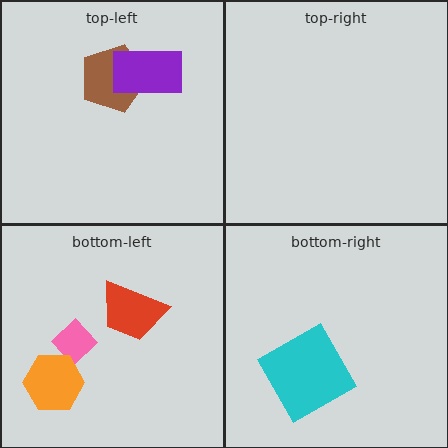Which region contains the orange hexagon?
The bottom-left region.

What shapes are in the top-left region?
The brown pentagon, the purple rectangle.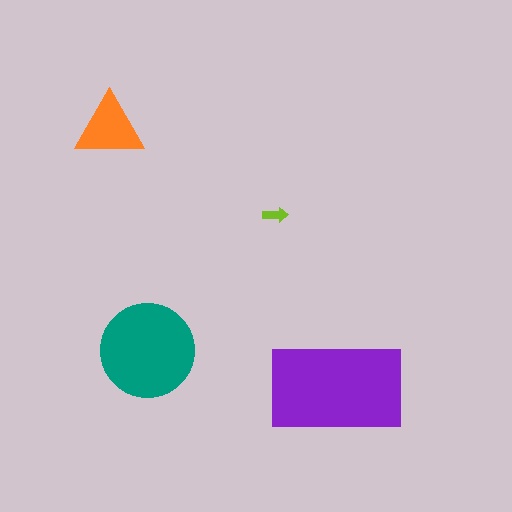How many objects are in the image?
There are 4 objects in the image.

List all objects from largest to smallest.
The purple rectangle, the teal circle, the orange triangle, the lime arrow.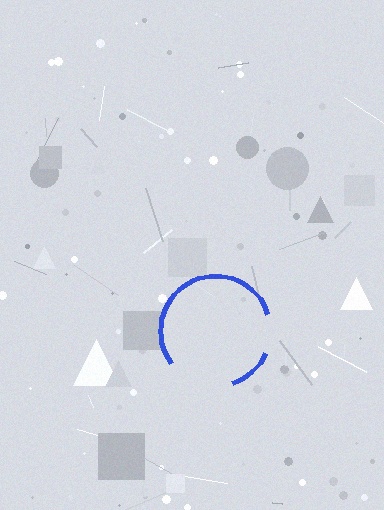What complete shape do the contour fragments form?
The contour fragments form a circle.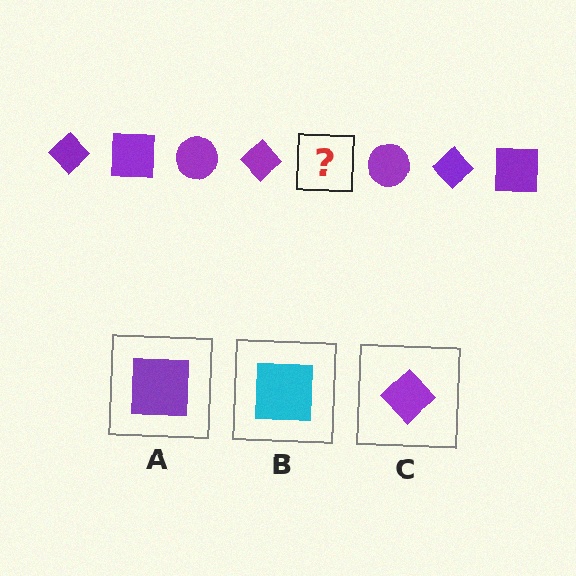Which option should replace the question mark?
Option A.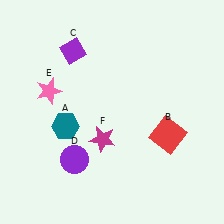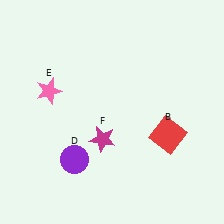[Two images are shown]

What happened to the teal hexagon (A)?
The teal hexagon (A) was removed in Image 2. It was in the bottom-left area of Image 1.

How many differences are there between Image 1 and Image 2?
There are 2 differences between the two images.